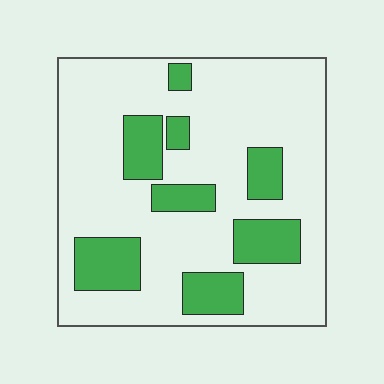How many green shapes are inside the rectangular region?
8.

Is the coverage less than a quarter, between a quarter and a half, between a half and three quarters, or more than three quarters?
Less than a quarter.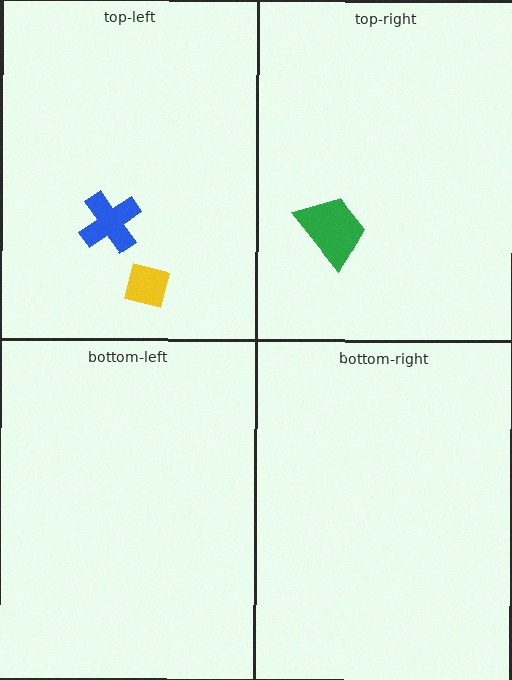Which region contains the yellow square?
The top-left region.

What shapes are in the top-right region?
The green trapezoid.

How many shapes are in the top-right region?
1.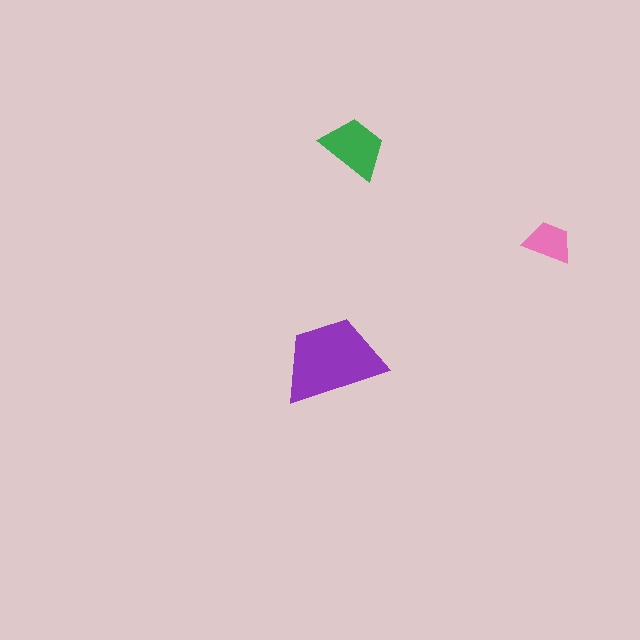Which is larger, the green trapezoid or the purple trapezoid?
The purple one.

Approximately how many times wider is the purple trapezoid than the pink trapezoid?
About 2 times wider.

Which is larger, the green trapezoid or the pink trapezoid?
The green one.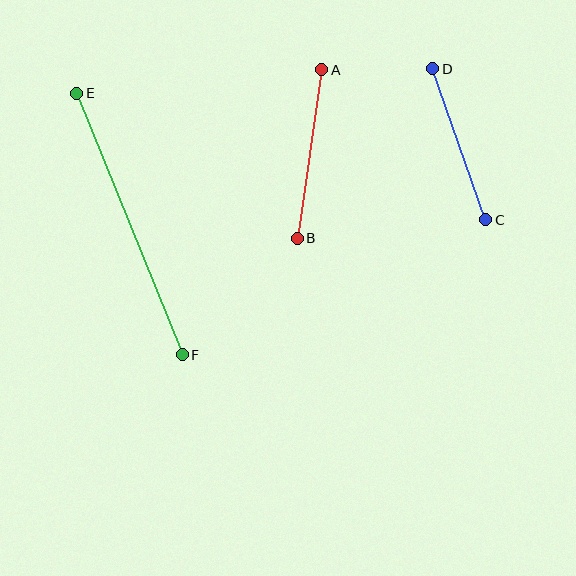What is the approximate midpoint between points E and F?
The midpoint is at approximately (129, 224) pixels.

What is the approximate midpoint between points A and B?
The midpoint is at approximately (310, 154) pixels.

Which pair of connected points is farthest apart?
Points E and F are farthest apart.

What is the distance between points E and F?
The distance is approximately 282 pixels.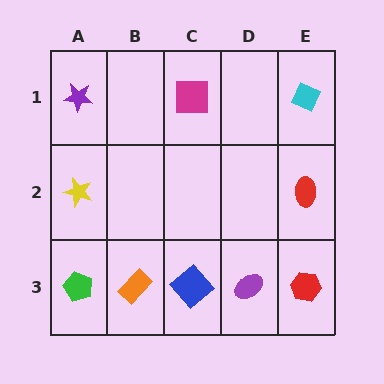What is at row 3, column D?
A purple ellipse.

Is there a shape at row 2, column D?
No, that cell is empty.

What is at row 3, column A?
A green pentagon.